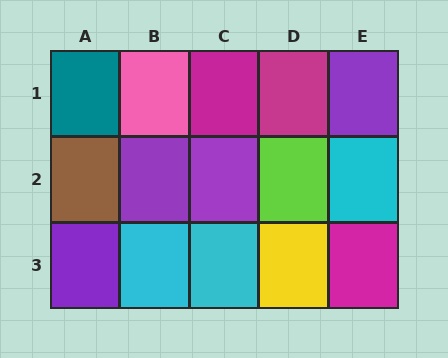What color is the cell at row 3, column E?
Magenta.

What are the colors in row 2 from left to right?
Brown, purple, purple, lime, cyan.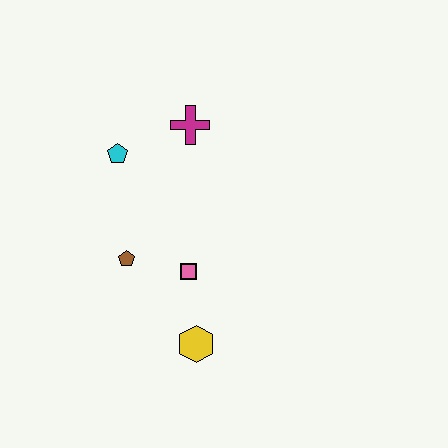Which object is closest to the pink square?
The brown pentagon is closest to the pink square.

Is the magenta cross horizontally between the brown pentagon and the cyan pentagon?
No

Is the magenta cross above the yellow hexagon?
Yes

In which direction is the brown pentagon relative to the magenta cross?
The brown pentagon is below the magenta cross.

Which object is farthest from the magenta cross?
The yellow hexagon is farthest from the magenta cross.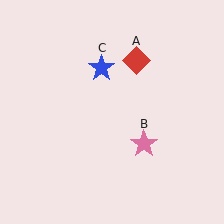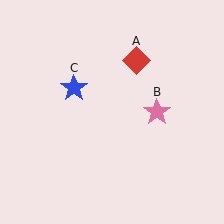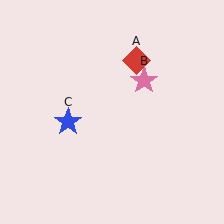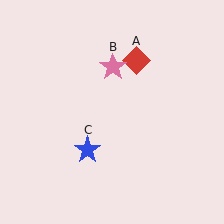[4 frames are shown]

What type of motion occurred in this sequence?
The pink star (object B), blue star (object C) rotated counterclockwise around the center of the scene.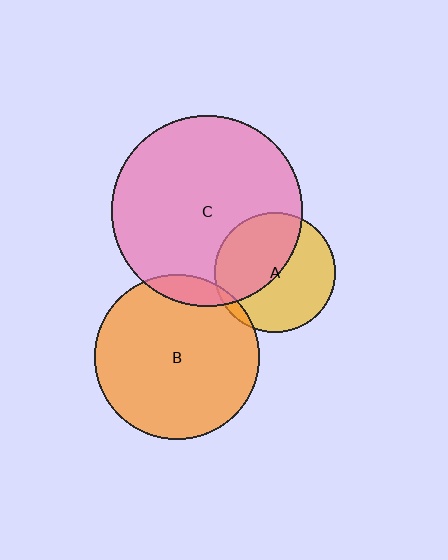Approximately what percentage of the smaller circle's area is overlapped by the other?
Approximately 10%.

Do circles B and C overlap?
Yes.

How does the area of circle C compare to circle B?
Approximately 1.3 times.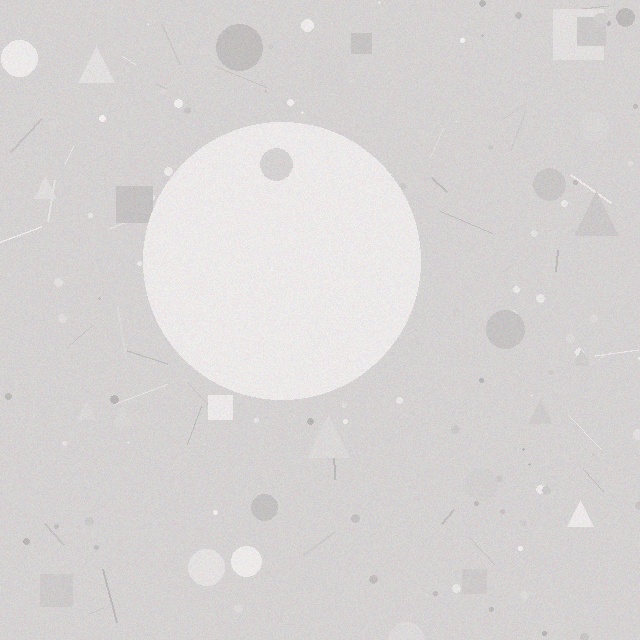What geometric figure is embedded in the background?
A circle is embedded in the background.